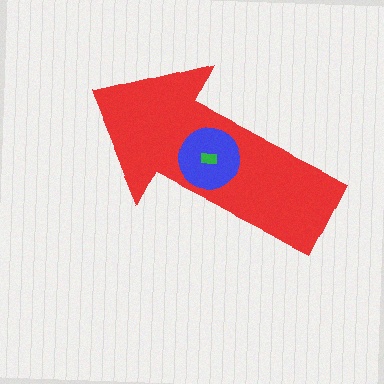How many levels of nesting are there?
3.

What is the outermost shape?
The red arrow.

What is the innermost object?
The green rectangle.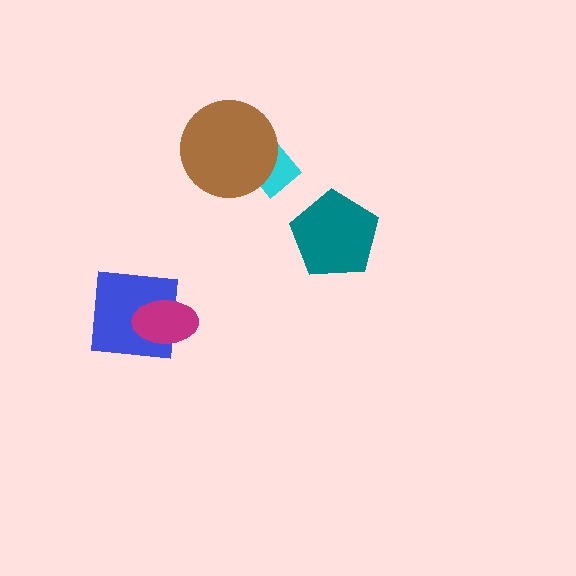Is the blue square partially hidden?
Yes, it is partially covered by another shape.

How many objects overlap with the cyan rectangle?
1 object overlaps with the cyan rectangle.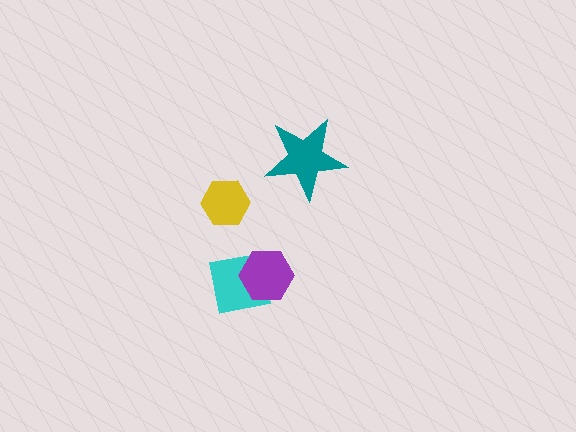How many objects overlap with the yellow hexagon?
0 objects overlap with the yellow hexagon.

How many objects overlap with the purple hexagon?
1 object overlaps with the purple hexagon.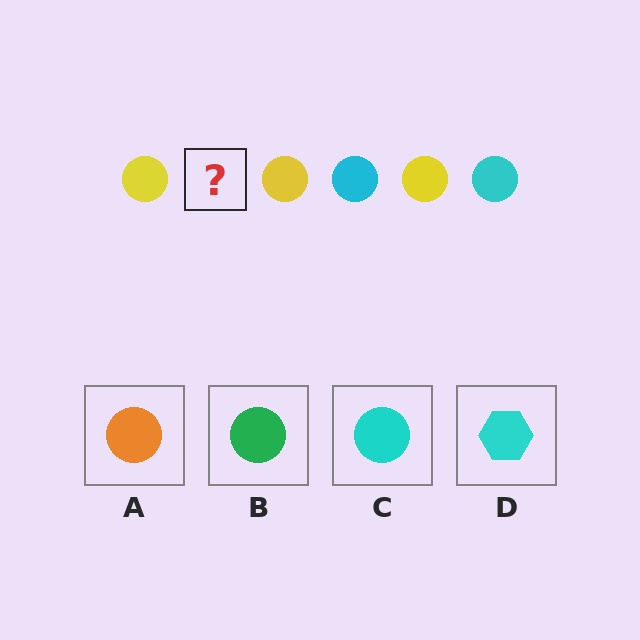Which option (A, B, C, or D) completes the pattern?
C.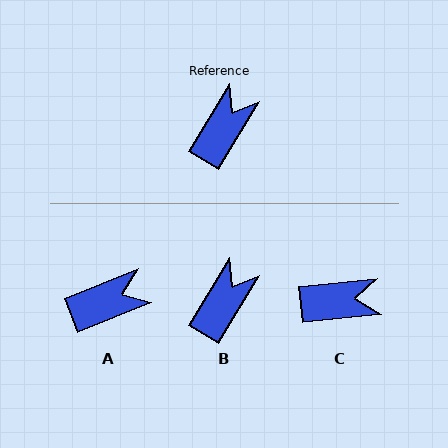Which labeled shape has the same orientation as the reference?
B.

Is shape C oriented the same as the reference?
No, it is off by about 53 degrees.